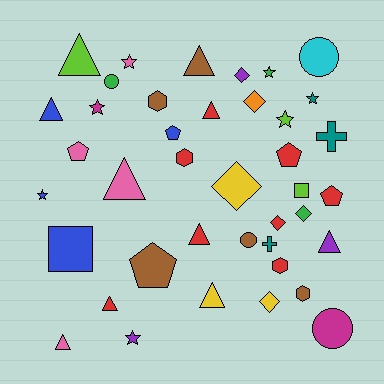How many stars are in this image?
There are 7 stars.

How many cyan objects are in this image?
There is 1 cyan object.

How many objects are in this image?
There are 40 objects.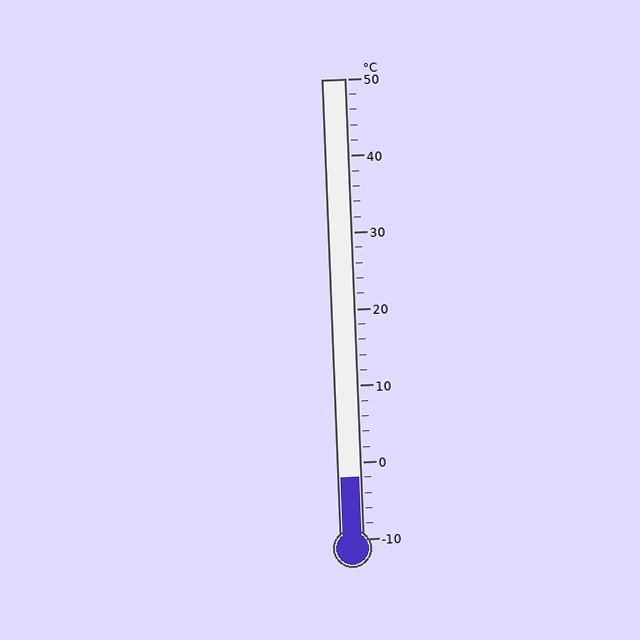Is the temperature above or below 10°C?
The temperature is below 10°C.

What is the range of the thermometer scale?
The thermometer scale ranges from -10°C to 50°C.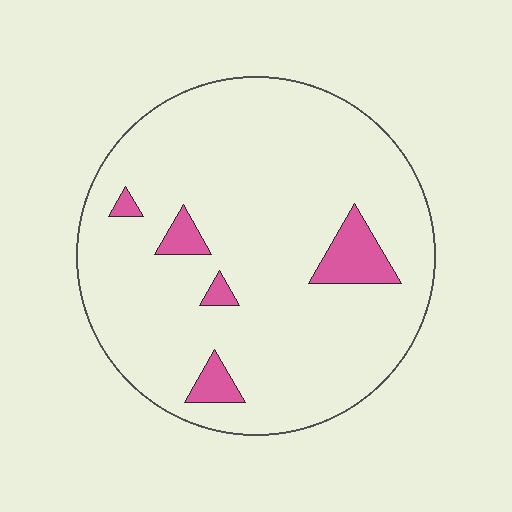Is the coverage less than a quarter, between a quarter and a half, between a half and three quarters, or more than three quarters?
Less than a quarter.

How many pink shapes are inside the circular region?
5.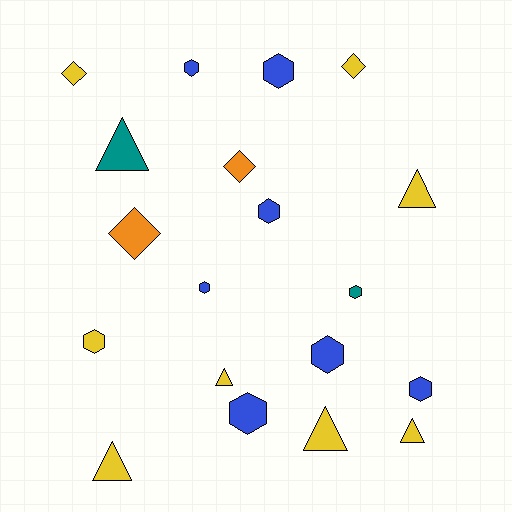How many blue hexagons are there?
There are 7 blue hexagons.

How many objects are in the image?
There are 19 objects.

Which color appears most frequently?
Yellow, with 8 objects.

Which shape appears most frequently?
Hexagon, with 9 objects.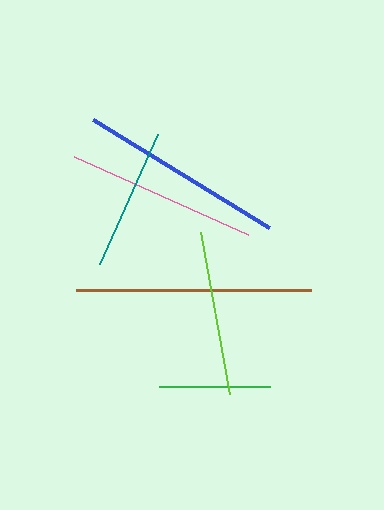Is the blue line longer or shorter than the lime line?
The blue line is longer than the lime line.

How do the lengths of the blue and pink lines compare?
The blue and pink lines are approximately the same length.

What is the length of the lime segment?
The lime segment is approximately 164 pixels long.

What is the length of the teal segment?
The teal segment is approximately 142 pixels long.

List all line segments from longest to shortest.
From longest to shortest: brown, blue, pink, lime, teal, green.